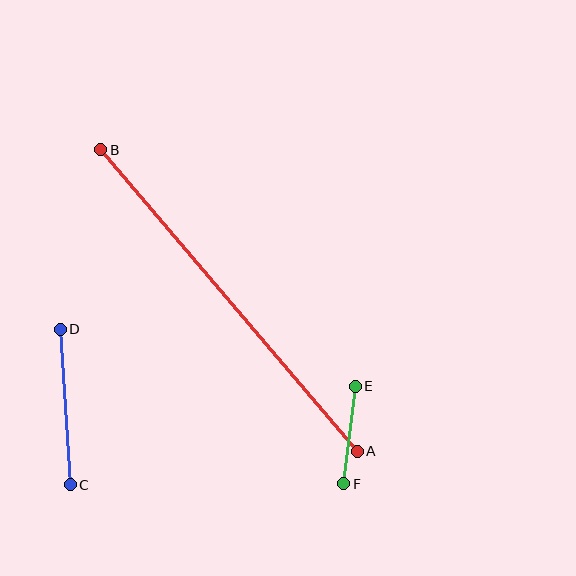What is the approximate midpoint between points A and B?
The midpoint is at approximately (229, 301) pixels.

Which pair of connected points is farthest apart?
Points A and B are farthest apart.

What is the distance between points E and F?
The distance is approximately 98 pixels.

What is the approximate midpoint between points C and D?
The midpoint is at approximately (65, 407) pixels.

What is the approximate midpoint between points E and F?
The midpoint is at approximately (350, 435) pixels.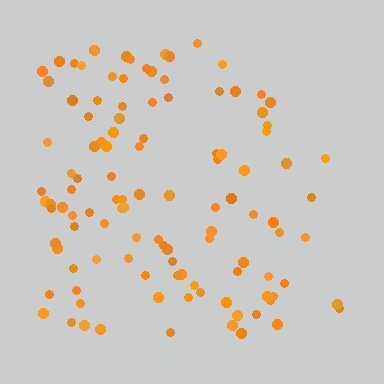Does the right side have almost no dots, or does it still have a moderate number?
Still a moderate number, just noticeably fewer than the left.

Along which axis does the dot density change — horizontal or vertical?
Horizontal.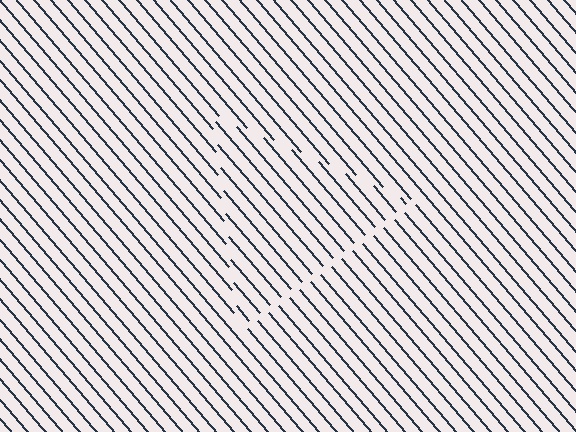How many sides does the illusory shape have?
3 sides — the line-ends trace a triangle.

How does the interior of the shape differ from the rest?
The interior of the shape contains the same grating, shifted by half a period — the contour is defined by the phase discontinuity where line-ends from the inner and outer gratings abut.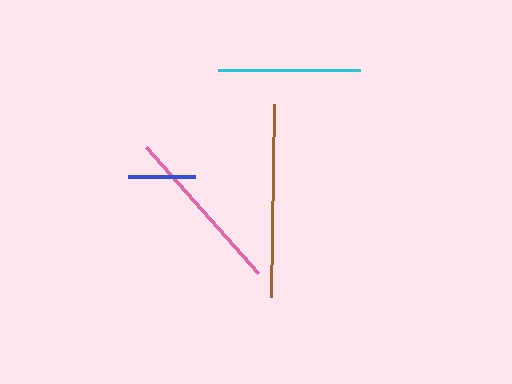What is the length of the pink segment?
The pink segment is approximately 168 pixels long.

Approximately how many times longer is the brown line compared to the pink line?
The brown line is approximately 1.1 times the length of the pink line.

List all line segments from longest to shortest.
From longest to shortest: brown, pink, cyan, blue.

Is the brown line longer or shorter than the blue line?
The brown line is longer than the blue line.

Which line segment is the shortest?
The blue line is the shortest at approximately 67 pixels.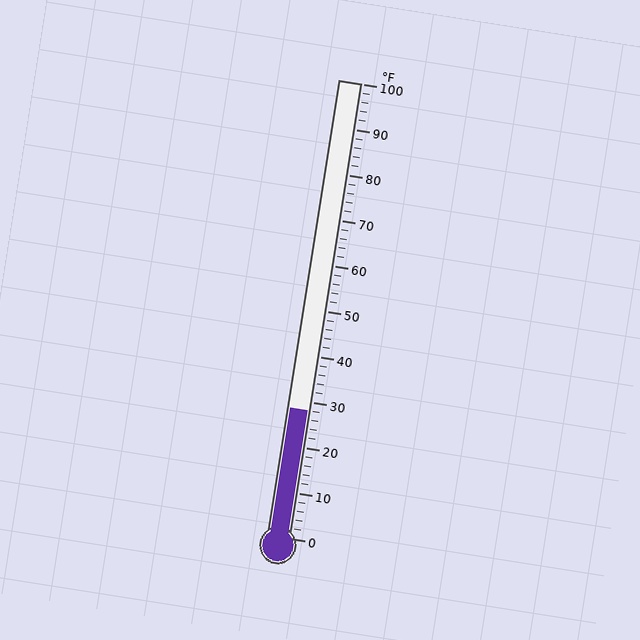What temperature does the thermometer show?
The thermometer shows approximately 28°F.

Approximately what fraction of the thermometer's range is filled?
The thermometer is filled to approximately 30% of its range.